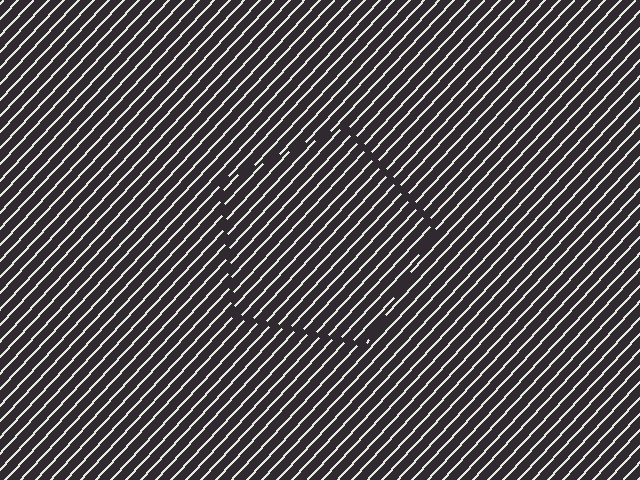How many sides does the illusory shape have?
5 sides — the line-ends trace a pentagon.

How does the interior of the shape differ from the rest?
The interior of the shape contains the same grating, shifted by half a period — the contour is defined by the phase discontinuity where line-ends from the inner and outer gratings abut.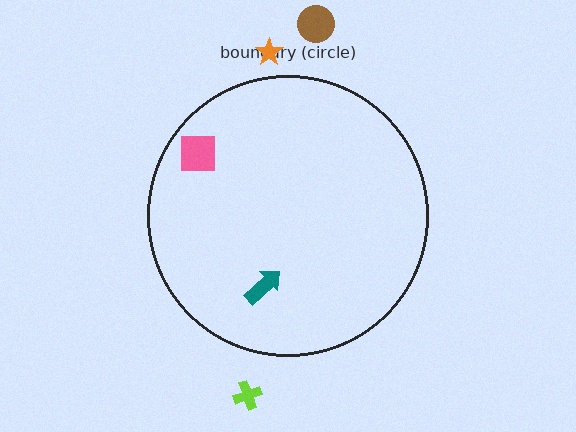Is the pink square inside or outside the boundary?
Inside.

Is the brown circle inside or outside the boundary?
Outside.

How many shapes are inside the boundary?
2 inside, 3 outside.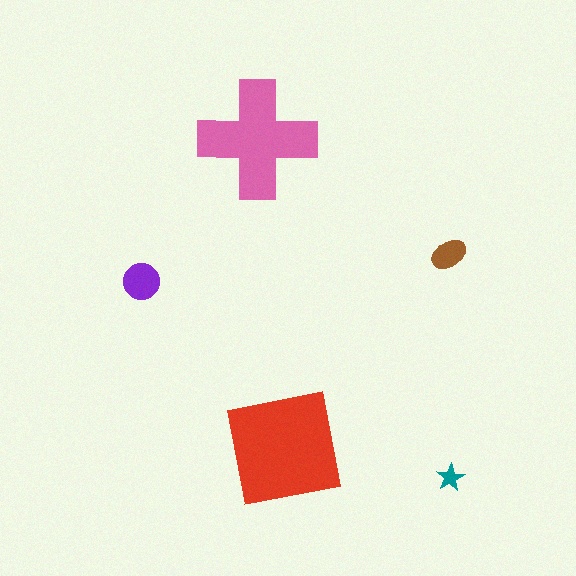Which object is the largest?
The red square.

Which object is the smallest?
The teal star.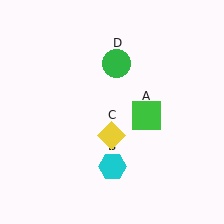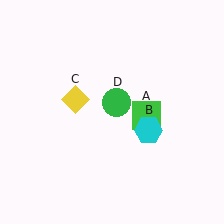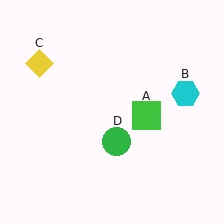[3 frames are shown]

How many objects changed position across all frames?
3 objects changed position: cyan hexagon (object B), yellow diamond (object C), green circle (object D).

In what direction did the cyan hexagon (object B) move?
The cyan hexagon (object B) moved up and to the right.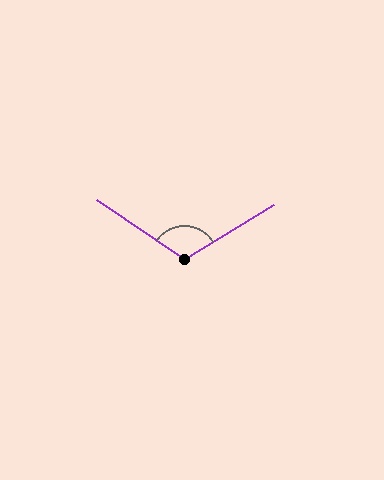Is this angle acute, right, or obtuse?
It is obtuse.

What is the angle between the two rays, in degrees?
Approximately 115 degrees.